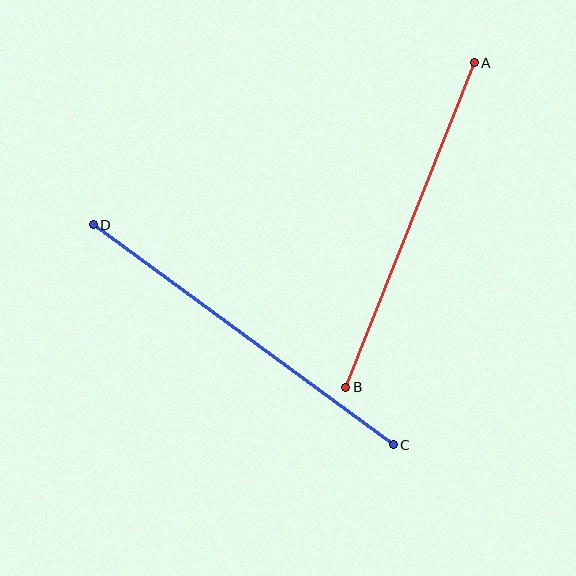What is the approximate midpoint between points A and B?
The midpoint is at approximately (410, 225) pixels.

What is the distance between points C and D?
The distance is approximately 372 pixels.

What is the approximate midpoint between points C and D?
The midpoint is at approximately (243, 335) pixels.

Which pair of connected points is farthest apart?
Points C and D are farthest apart.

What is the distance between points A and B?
The distance is approximately 349 pixels.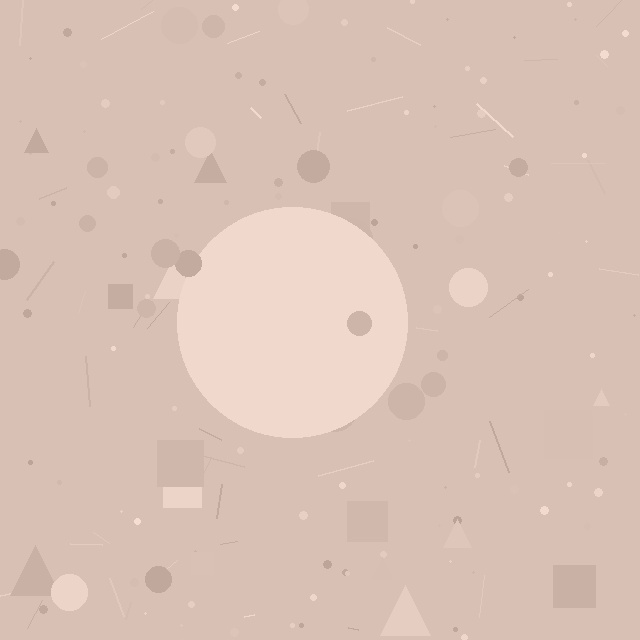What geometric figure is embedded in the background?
A circle is embedded in the background.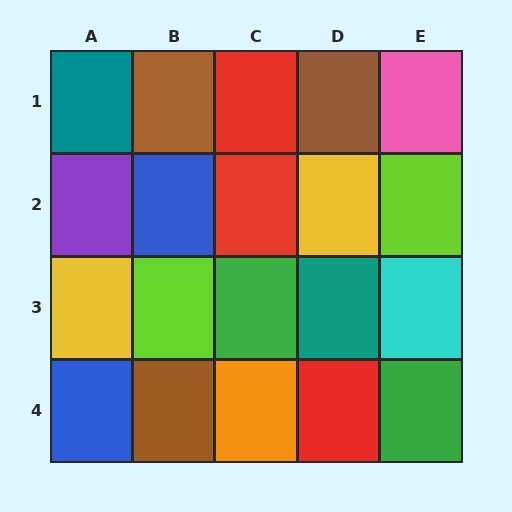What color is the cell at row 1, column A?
Teal.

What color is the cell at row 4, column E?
Green.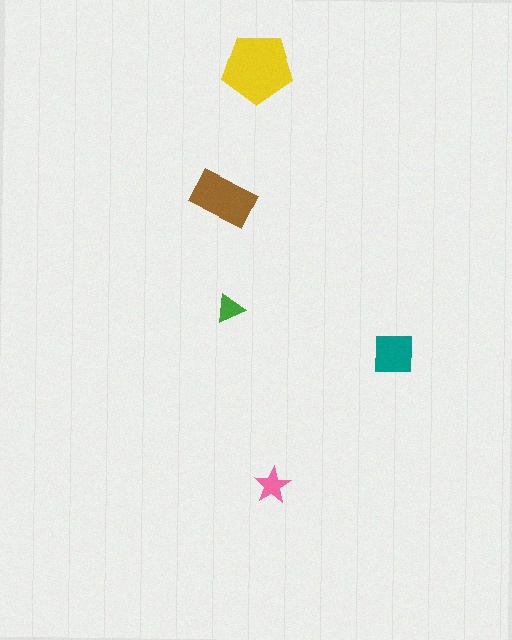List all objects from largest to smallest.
The yellow pentagon, the brown rectangle, the teal square, the pink star, the green triangle.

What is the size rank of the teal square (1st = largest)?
3rd.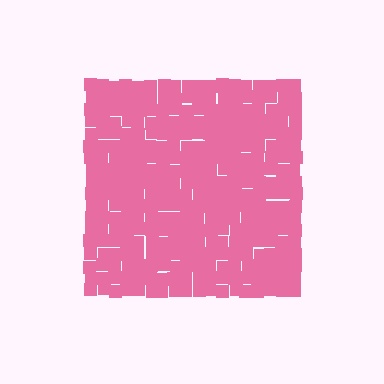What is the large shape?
The large shape is a square.